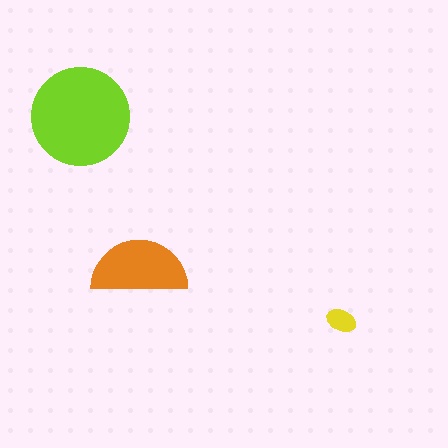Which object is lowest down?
The yellow ellipse is bottommost.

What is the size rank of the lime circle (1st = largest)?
1st.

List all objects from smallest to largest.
The yellow ellipse, the orange semicircle, the lime circle.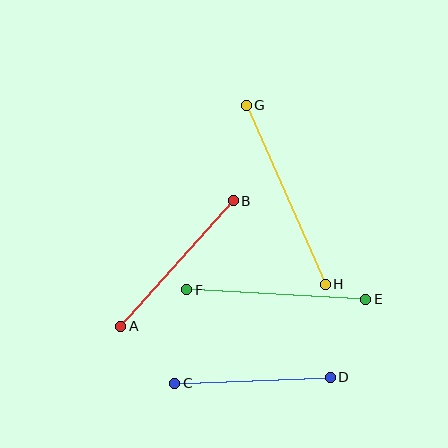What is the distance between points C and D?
The distance is approximately 155 pixels.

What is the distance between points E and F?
The distance is approximately 179 pixels.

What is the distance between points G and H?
The distance is approximately 196 pixels.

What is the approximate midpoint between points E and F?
The midpoint is at approximately (276, 295) pixels.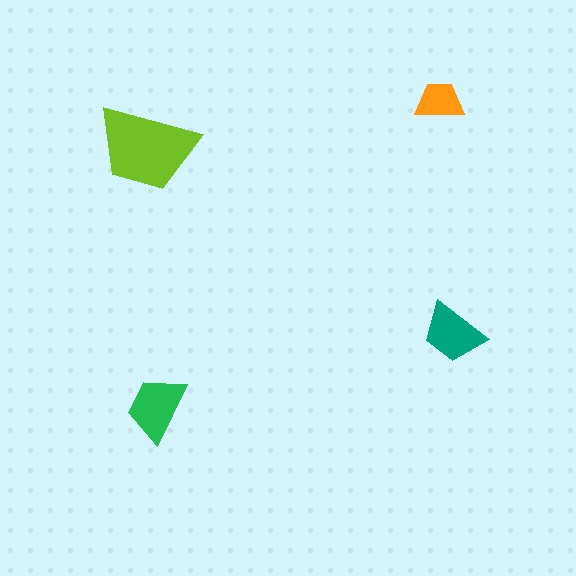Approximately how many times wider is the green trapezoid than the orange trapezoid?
About 1.5 times wider.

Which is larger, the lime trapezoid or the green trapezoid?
The lime one.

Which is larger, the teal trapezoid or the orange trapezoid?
The teal one.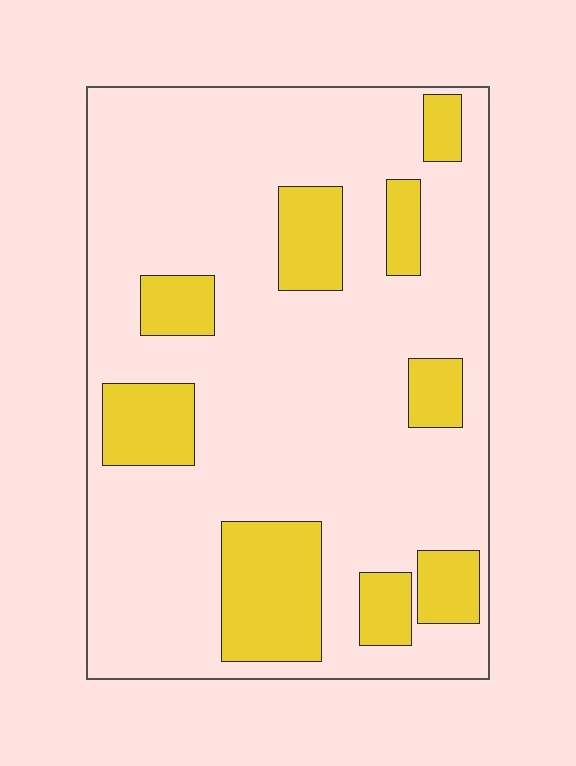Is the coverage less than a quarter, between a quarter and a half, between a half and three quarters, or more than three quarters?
Less than a quarter.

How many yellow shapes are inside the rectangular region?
9.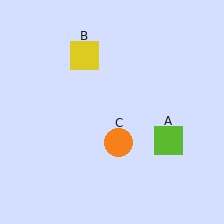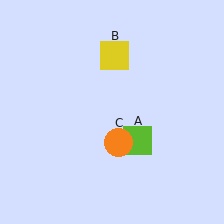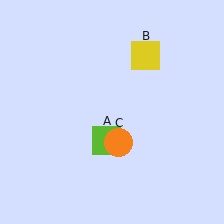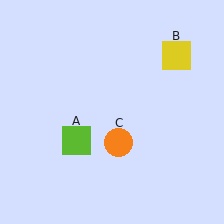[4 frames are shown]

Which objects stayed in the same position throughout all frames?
Orange circle (object C) remained stationary.